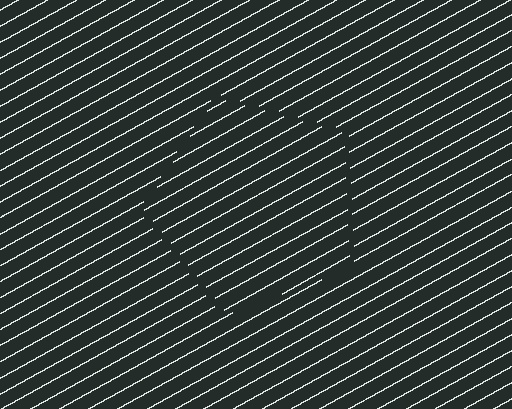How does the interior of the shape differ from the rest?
The interior of the shape contains the same grating, shifted by half a period — the contour is defined by the phase discontinuity where line-ends from the inner and outer gratings abut.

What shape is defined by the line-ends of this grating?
An illusory pentagon. The interior of the shape contains the same grating, shifted by half a period — the contour is defined by the phase discontinuity where line-ends from the inner and outer gratings abut.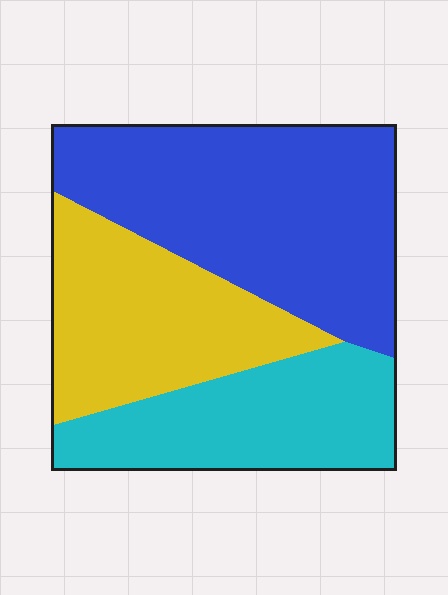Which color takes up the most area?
Blue, at roughly 45%.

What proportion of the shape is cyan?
Cyan takes up between a sixth and a third of the shape.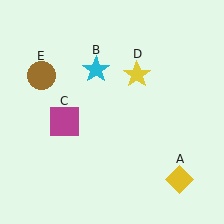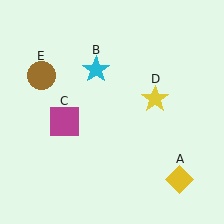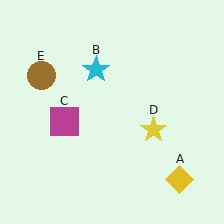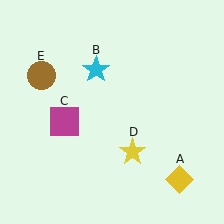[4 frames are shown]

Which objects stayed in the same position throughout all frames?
Yellow diamond (object A) and cyan star (object B) and magenta square (object C) and brown circle (object E) remained stationary.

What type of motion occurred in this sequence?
The yellow star (object D) rotated clockwise around the center of the scene.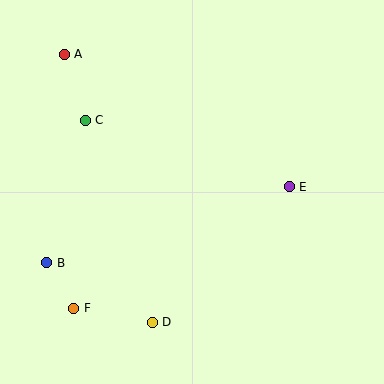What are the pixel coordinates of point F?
Point F is at (74, 308).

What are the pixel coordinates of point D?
Point D is at (152, 322).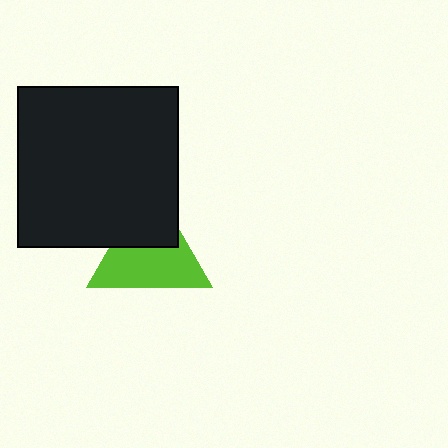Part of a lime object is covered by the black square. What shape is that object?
It is a triangle.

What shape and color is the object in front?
The object in front is a black square.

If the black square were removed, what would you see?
You would see the complete lime triangle.